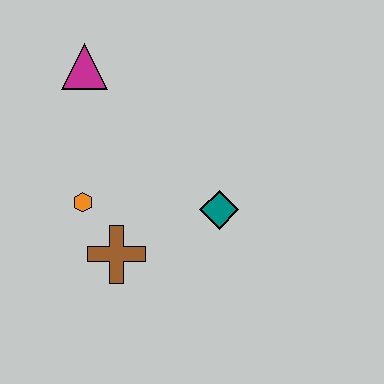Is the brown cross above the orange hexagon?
No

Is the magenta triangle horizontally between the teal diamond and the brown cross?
No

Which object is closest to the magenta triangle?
The orange hexagon is closest to the magenta triangle.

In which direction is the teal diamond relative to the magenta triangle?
The teal diamond is below the magenta triangle.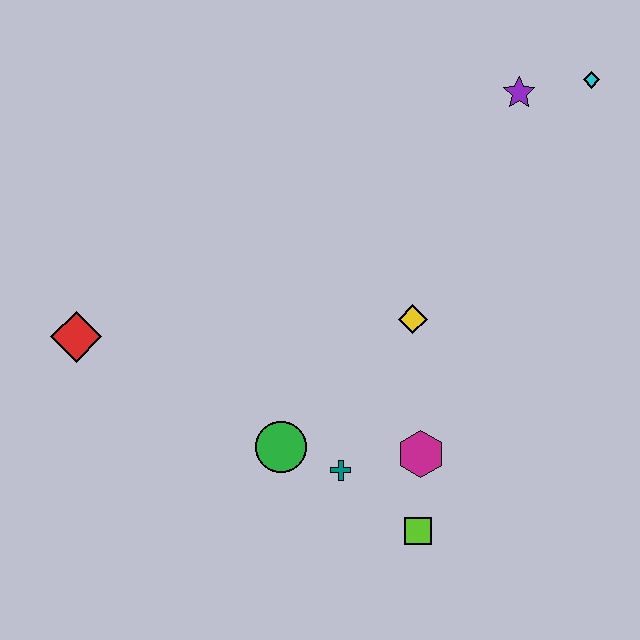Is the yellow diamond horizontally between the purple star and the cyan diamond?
No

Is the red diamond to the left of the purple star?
Yes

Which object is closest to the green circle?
The teal cross is closest to the green circle.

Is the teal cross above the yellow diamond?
No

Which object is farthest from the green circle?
The cyan diamond is farthest from the green circle.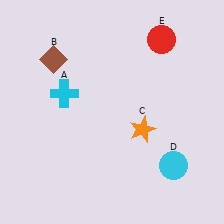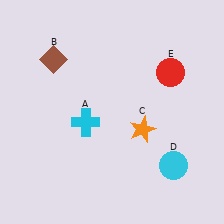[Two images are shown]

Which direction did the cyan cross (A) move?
The cyan cross (A) moved down.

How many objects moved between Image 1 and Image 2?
2 objects moved between the two images.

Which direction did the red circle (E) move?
The red circle (E) moved down.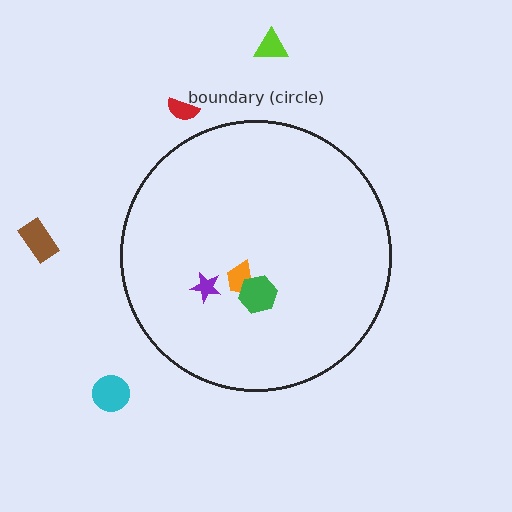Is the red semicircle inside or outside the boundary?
Outside.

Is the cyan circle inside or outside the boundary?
Outside.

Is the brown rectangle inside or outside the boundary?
Outside.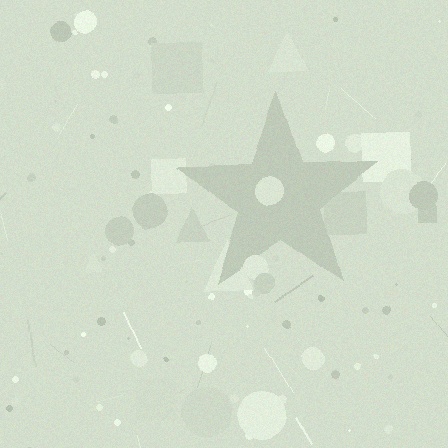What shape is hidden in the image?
A star is hidden in the image.